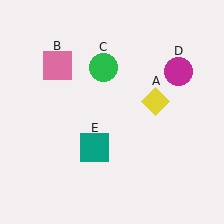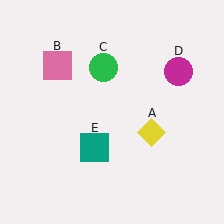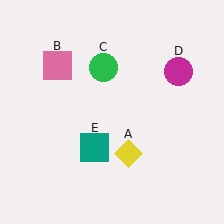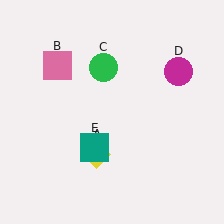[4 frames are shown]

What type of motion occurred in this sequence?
The yellow diamond (object A) rotated clockwise around the center of the scene.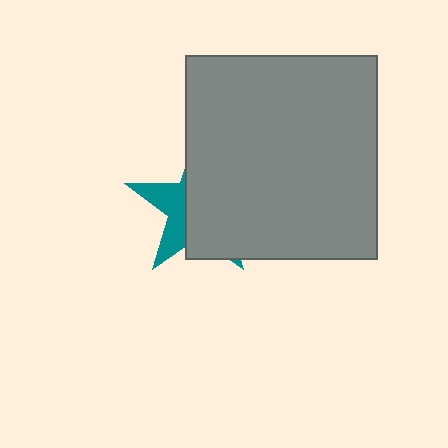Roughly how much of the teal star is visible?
A small part of it is visible (roughly 34%).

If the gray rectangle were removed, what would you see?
You would see the complete teal star.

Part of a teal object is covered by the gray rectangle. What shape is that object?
It is a star.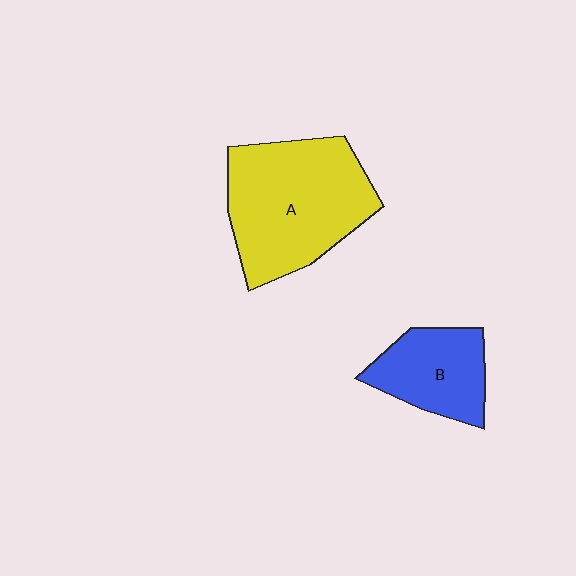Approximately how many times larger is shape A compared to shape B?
Approximately 1.9 times.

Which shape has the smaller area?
Shape B (blue).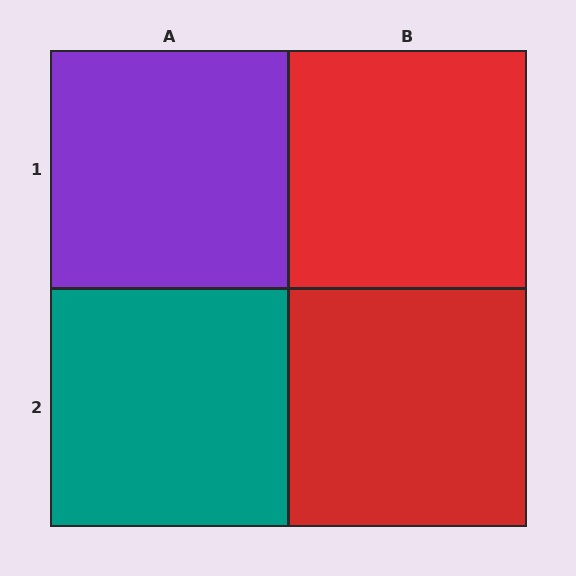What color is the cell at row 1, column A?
Purple.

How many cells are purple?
1 cell is purple.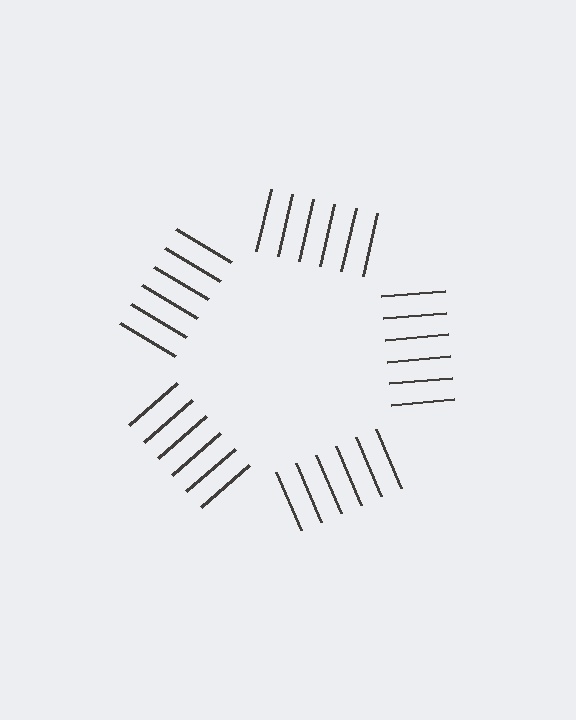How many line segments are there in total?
30 — 6 along each of the 5 edges.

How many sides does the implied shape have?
5 sides — the line-ends trace a pentagon.